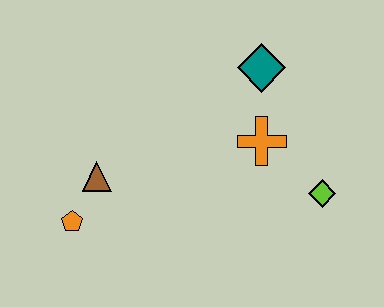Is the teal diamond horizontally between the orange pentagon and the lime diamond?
Yes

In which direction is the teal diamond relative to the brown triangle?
The teal diamond is to the right of the brown triangle.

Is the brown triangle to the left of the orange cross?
Yes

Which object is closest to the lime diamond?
The orange cross is closest to the lime diamond.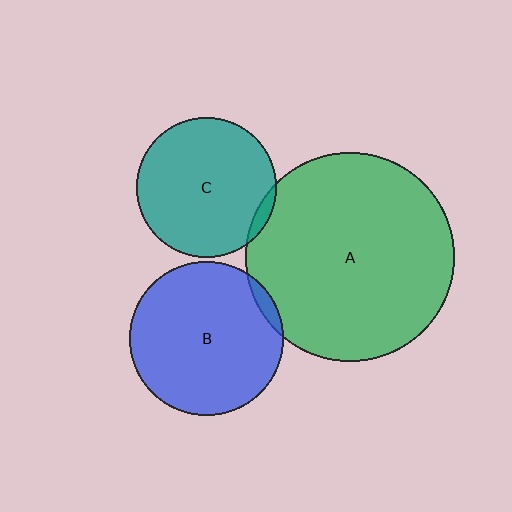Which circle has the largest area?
Circle A (green).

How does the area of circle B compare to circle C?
Approximately 1.2 times.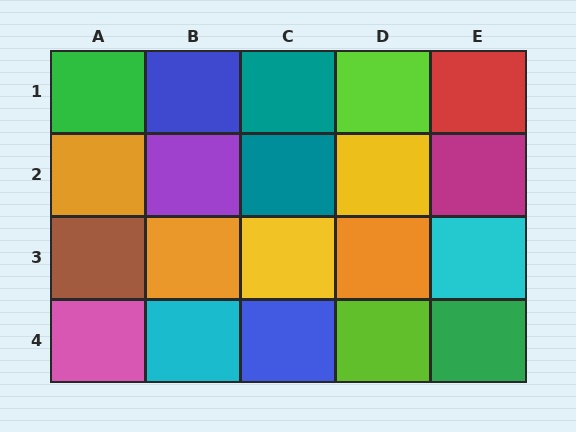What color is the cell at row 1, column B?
Blue.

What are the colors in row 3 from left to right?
Brown, orange, yellow, orange, cyan.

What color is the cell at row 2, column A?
Orange.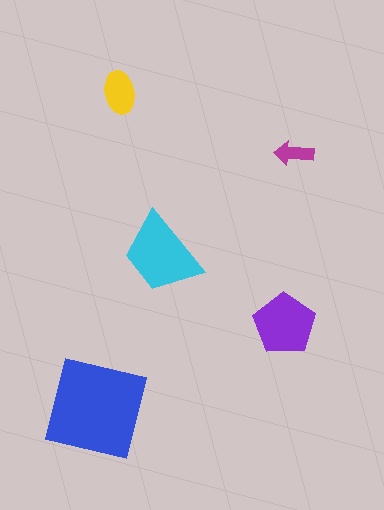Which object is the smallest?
The magenta arrow.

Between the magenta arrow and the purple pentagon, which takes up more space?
The purple pentagon.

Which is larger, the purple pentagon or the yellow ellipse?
The purple pentagon.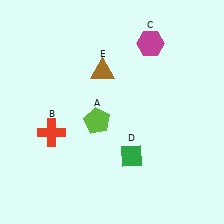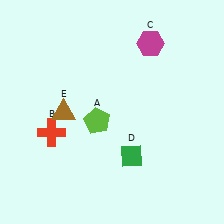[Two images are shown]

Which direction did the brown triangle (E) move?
The brown triangle (E) moved down.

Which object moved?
The brown triangle (E) moved down.